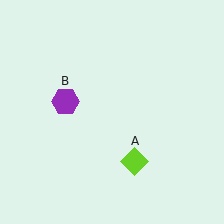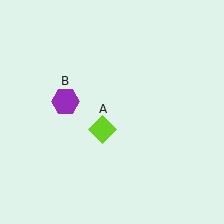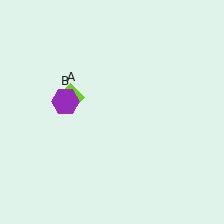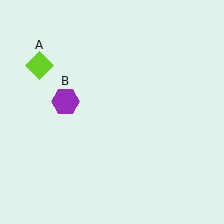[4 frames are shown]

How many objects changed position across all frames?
1 object changed position: lime diamond (object A).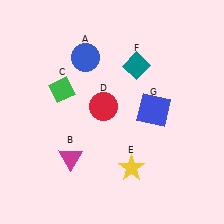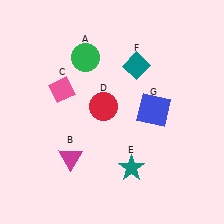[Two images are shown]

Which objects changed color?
A changed from blue to green. C changed from green to pink. E changed from yellow to teal.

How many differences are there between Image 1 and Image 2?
There are 3 differences between the two images.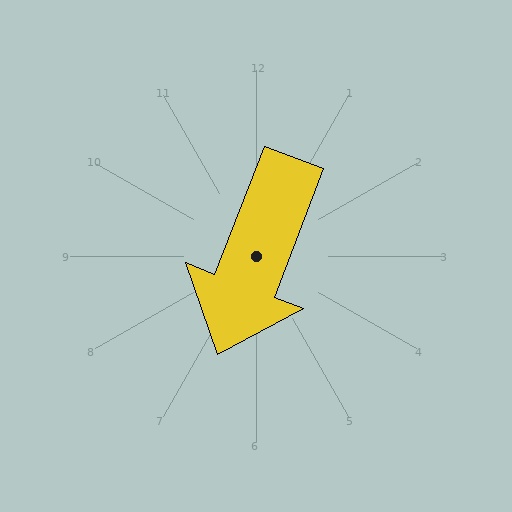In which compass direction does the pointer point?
South.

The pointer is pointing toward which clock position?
Roughly 7 o'clock.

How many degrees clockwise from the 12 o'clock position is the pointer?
Approximately 201 degrees.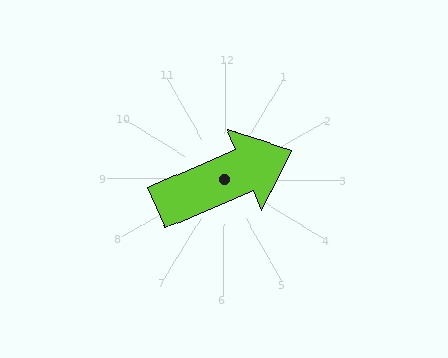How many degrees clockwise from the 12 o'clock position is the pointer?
Approximately 67 degrees.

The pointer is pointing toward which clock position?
Roughly 2 o'clock.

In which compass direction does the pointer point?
Northeast.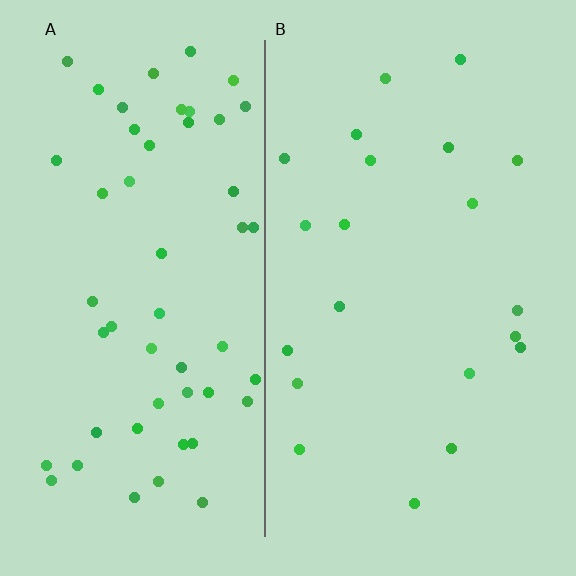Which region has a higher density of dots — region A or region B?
A (the left).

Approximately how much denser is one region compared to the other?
Approximately 2.5× — region A over region B.